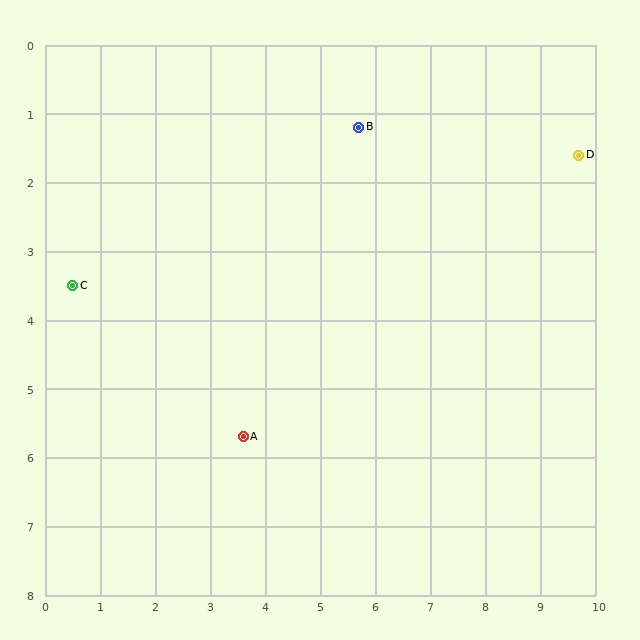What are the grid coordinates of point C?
Point C is at approximately (0.5, 3.5).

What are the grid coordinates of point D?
Point D is at approximately (9.7, 1.6).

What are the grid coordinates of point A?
Point A is at approximately (3.6, 5.7).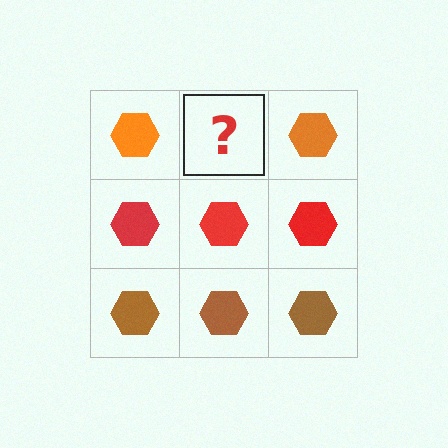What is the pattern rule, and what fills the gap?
The rule is that each row has a consistent color. The gap should be filled with an orange hexagon.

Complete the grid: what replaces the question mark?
The question mark should be replaced with an orange hexagon.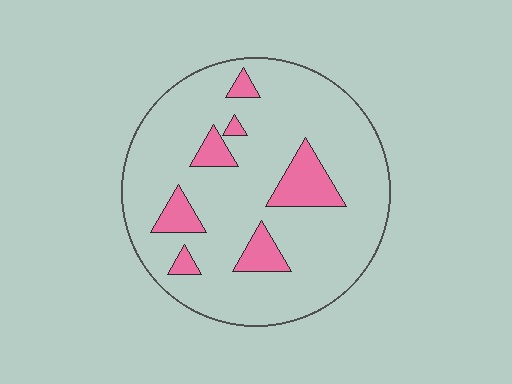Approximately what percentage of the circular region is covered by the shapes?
Approximately 15%.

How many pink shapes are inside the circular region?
7.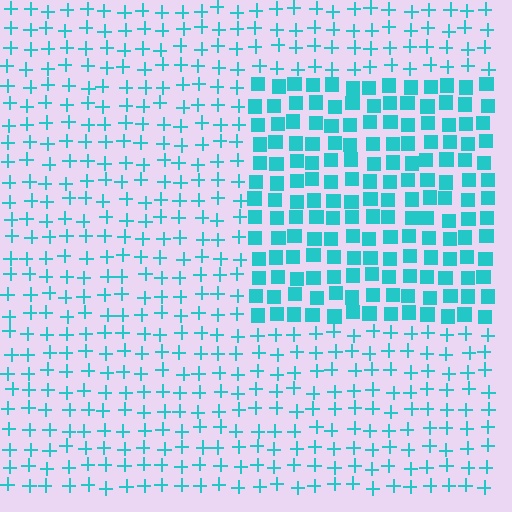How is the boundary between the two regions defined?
The boundary is defined by a change in element shape: squares inside vs. plus signs outside. All elements share the same color and spacing.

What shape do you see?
I see a rectangle.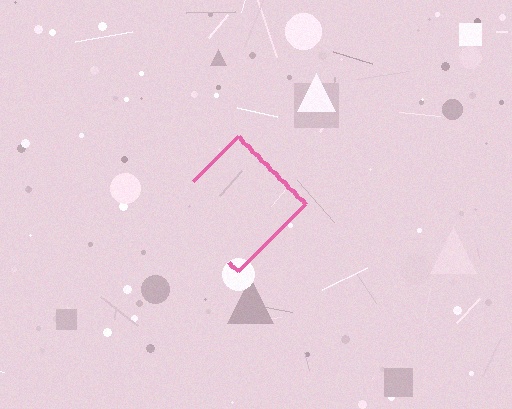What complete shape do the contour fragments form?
The contour fragments form a diamond.